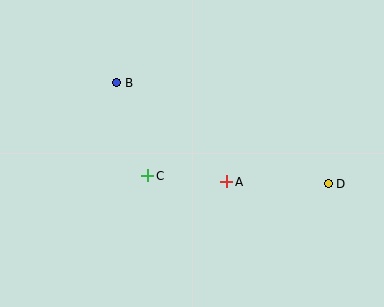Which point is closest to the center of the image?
Point A at (227, 182) is closest to the center.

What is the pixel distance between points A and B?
The distance between A and B is 148 pixels.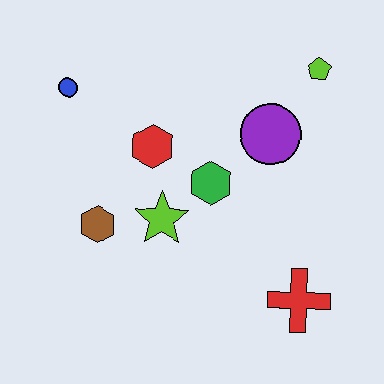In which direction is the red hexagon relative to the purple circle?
The red hexagon is to the left of the purple circle.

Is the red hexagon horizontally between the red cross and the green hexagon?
No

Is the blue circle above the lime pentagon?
No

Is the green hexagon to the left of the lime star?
No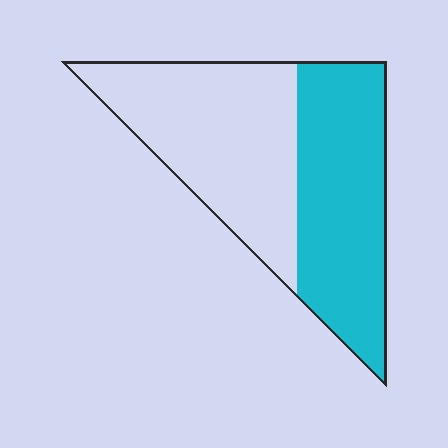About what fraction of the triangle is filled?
About one half (1/2).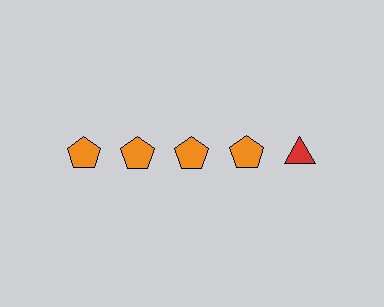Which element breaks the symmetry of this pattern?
The red triangle in the top row, rightmost column breaks the symmetry. All other shapes are orange pentagons.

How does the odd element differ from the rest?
It differs in both color (red instead of orange) and shape (triangle instead of pentagon).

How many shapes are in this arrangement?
There are 5 shapes arranged in a grid pattern.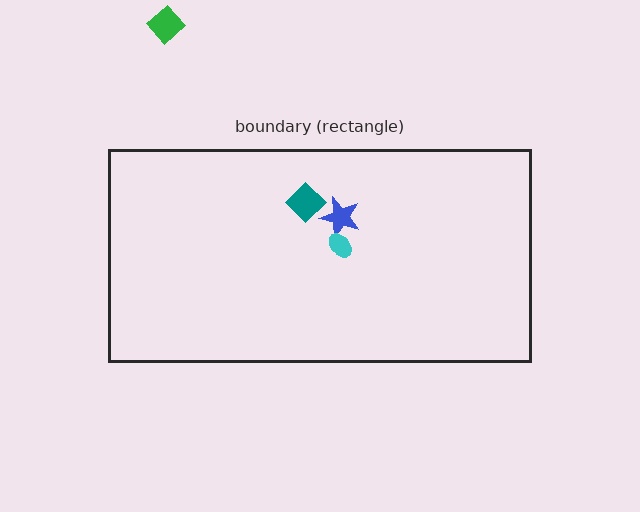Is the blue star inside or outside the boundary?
Inside.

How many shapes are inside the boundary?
3 inside, 1 outside.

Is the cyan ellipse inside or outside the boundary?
Inside.